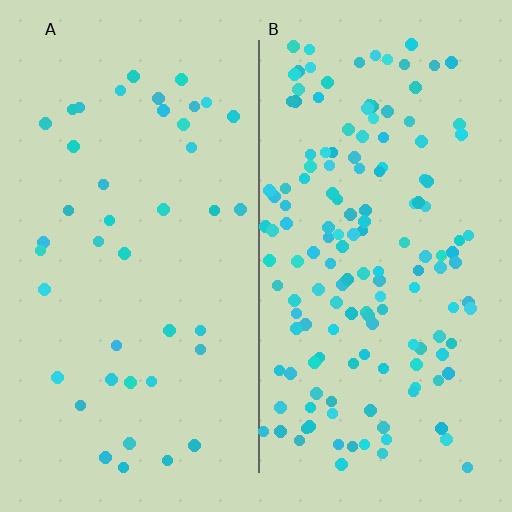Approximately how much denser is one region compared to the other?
Approximately 3.6× — region B over region A.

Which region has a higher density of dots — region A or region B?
B (the right).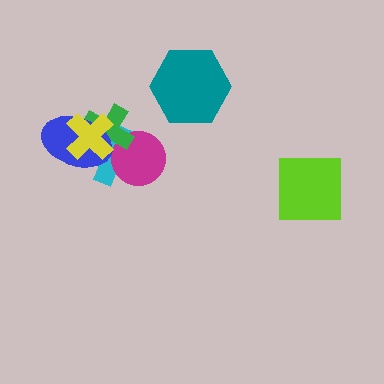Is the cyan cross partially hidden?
Yes, it is partially covered by another shape.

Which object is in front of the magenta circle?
The green cross is in front of the magenta circle.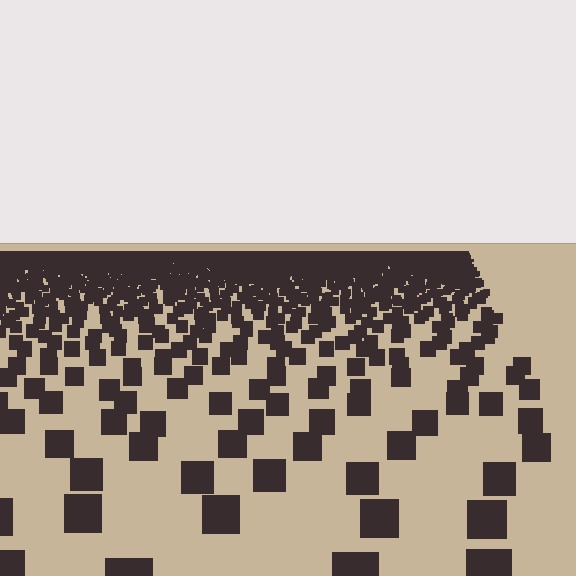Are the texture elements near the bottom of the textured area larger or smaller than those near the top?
Larger. Near the bottom, elements are closer to the viewer and appear at a bigger on-screen size.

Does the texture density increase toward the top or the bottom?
Density increases toward the top.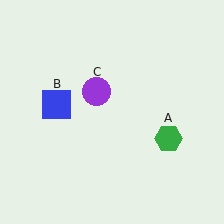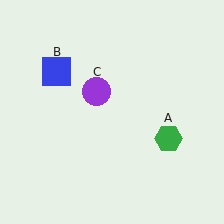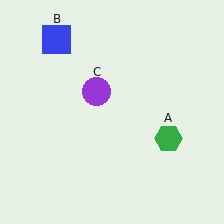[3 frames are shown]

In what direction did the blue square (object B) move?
The blue square (object B) moved up.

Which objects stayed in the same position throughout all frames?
Green hexagon (object A) and purple circle (object C) remained stationary.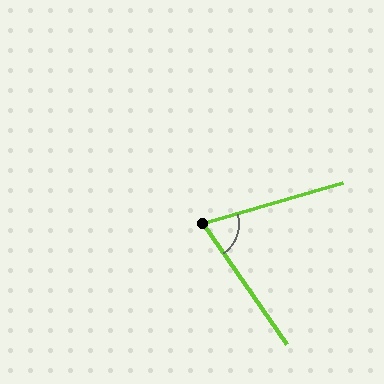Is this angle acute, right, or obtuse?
It is acute.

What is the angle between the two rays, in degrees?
Approximately 72 degrees.